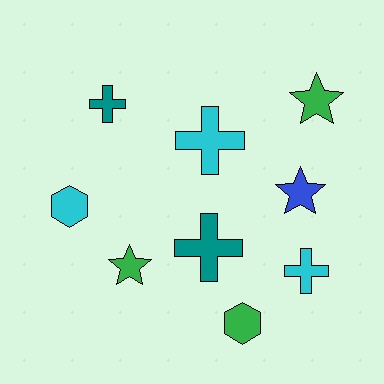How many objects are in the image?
There are 9 objects.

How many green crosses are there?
There are no green crosses.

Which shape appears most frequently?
Cross, with 4 objects.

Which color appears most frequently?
Green, with 3 objects.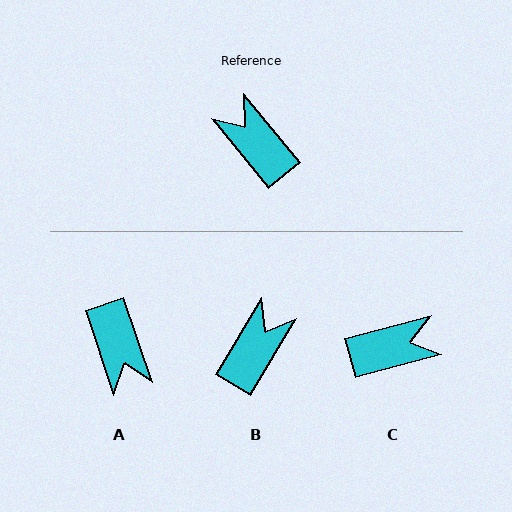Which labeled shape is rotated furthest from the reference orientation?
A, about 159 degrees away.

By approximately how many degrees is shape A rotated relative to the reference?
Approximately 159 degrees counter-clockwise.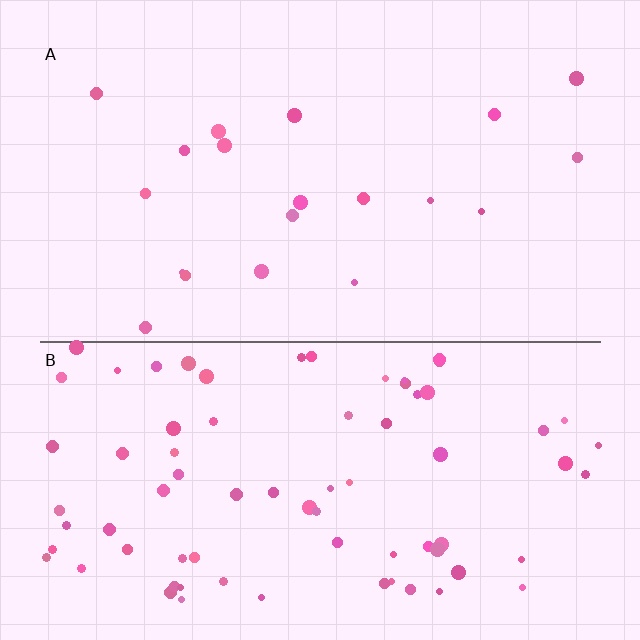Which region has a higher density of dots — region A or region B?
B (the bottom).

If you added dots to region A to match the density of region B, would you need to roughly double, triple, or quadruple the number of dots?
Approximately quadruple.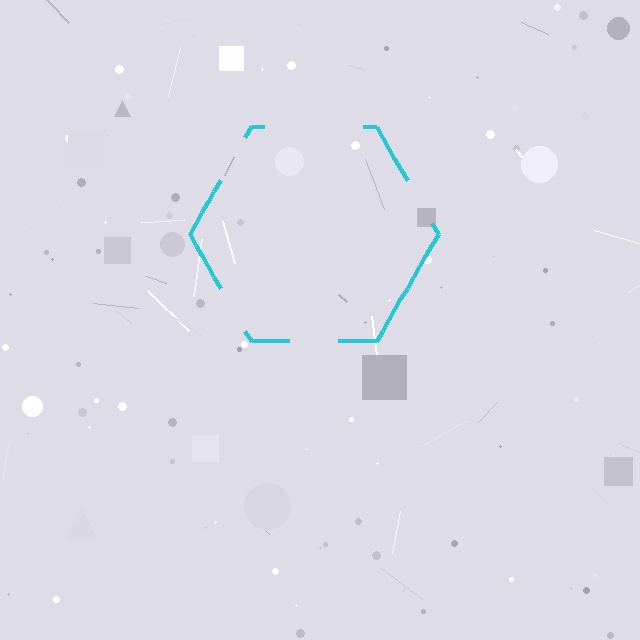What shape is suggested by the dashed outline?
The dashed outline suggests a hexagon.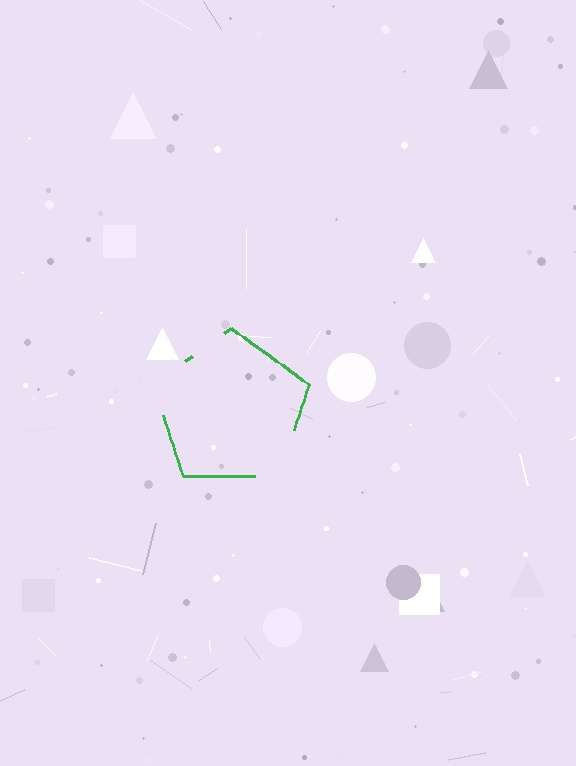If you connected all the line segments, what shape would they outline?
They would outline a pentagon.